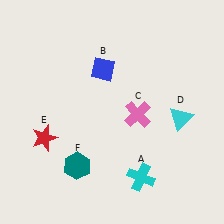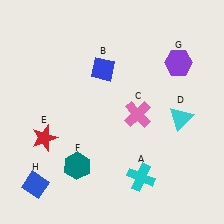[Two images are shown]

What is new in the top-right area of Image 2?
A purple hexagon (G) was added in the top-right area of Image 2.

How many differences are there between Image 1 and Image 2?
There are 2 differences between the two images.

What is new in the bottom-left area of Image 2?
A blue diamond (H) was added in the bottom-left area of Image 2.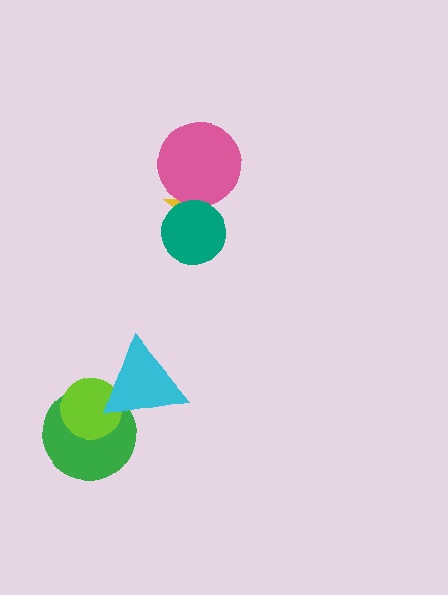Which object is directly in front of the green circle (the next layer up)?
The lime circle is directly in front of the green circle.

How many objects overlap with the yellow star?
2 objects overlap with the yellow star.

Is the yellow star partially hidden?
Yes, it is partially covered by another shape.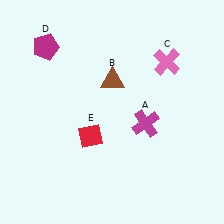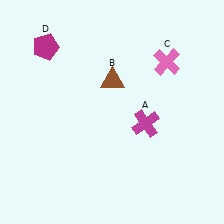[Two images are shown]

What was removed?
The red diamond (E) was removed in Image 2.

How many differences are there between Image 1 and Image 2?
There is 1 difference between the two images.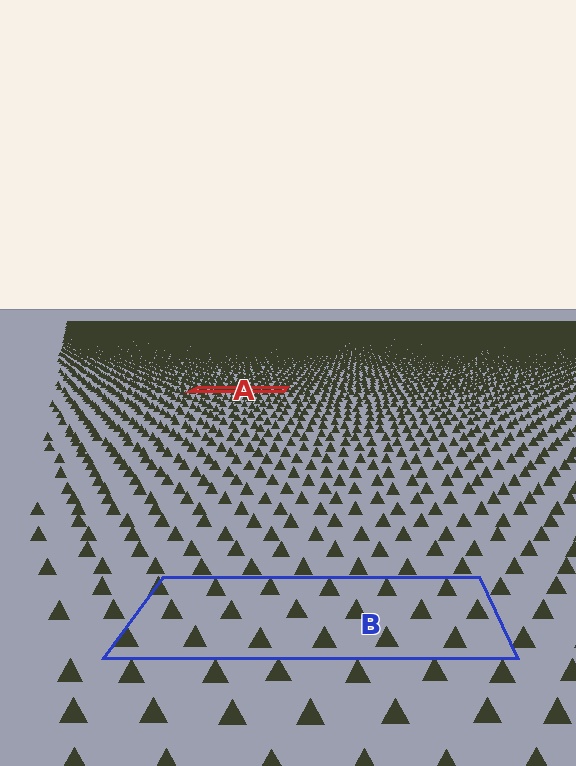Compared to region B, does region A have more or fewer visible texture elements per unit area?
Region A has more texture elements per unit area — they are packed more densely because it is farther away.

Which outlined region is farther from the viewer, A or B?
Region A is farther from the viewer — the texture elements inside it appear smaller and more densely packed.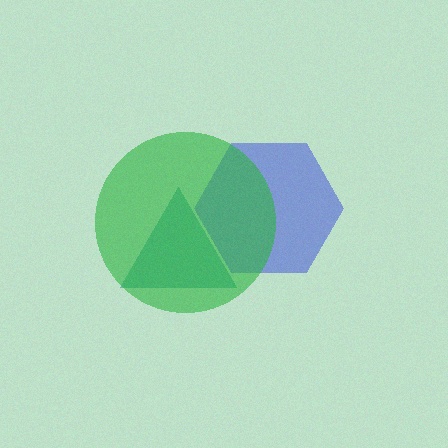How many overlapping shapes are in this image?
There are 3 overlapping shapes in the image.